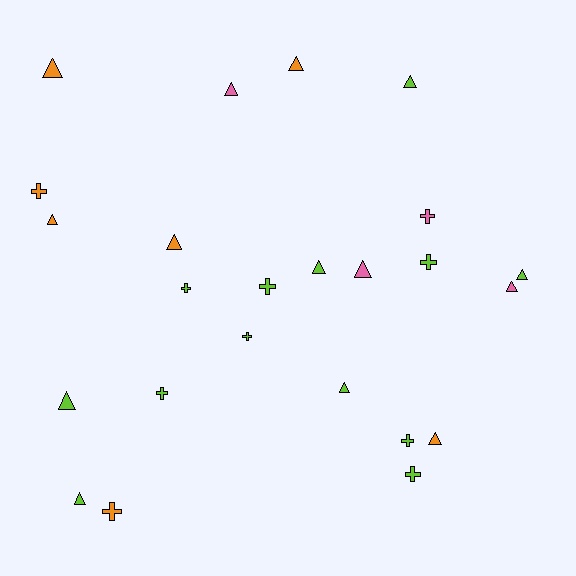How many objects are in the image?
There are 24 objects.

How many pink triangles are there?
There are 3 pink triangles.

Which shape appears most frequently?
Triangle, with 14 objects.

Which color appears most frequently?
Lime, with 13 objects.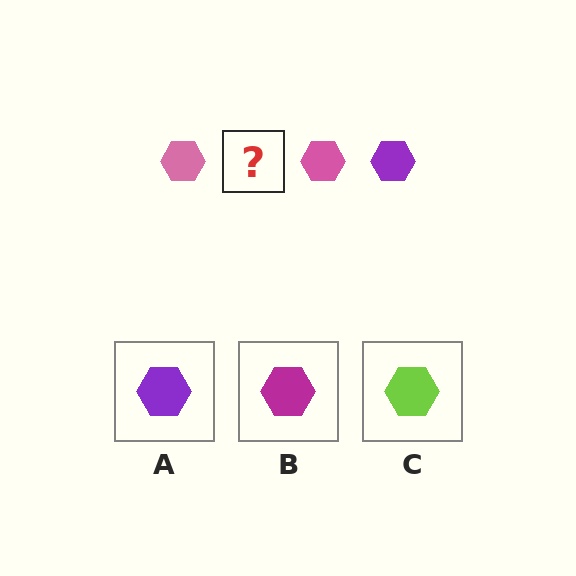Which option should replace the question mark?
Option A.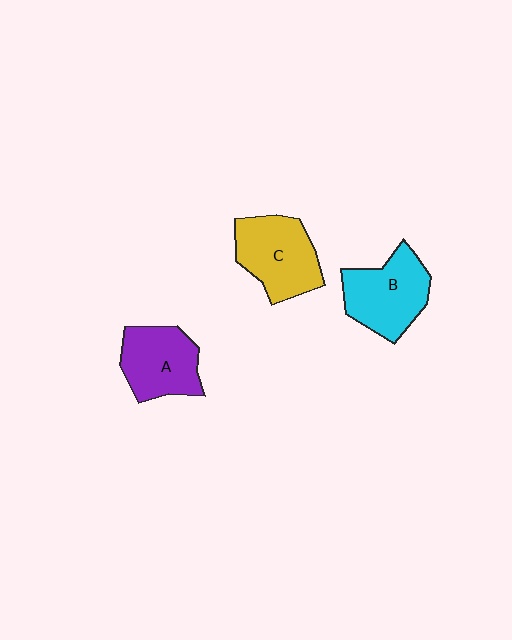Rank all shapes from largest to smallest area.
From largest to smallest: C (yellow), B (cyan), A (purple).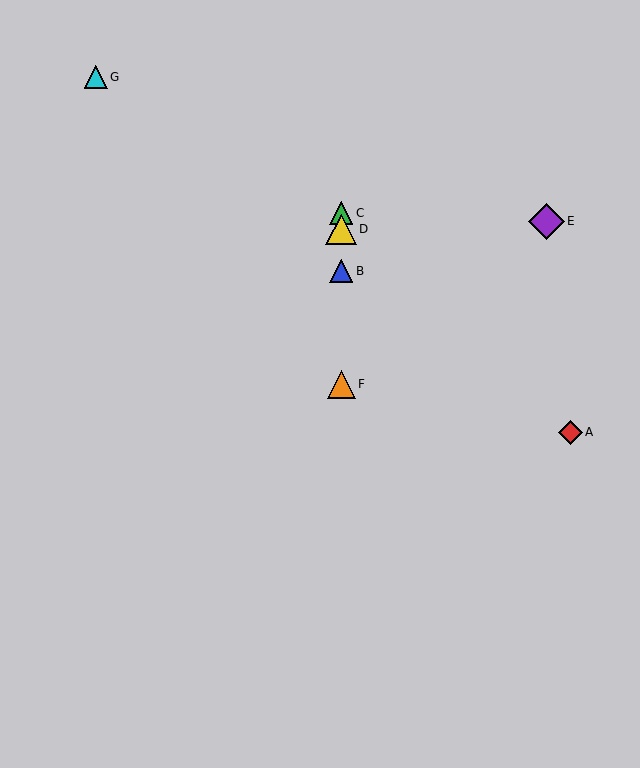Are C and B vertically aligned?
Yes, both are at x≈341.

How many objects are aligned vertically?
4 objects (B, C, D, F) are aligned vertically.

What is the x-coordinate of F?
Object F is at x≈341.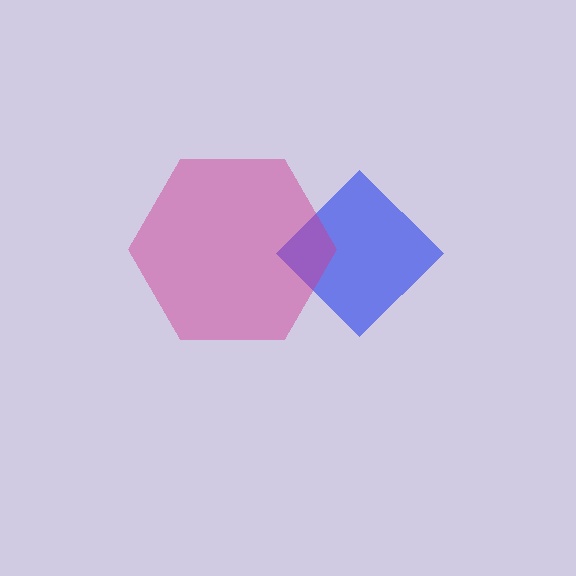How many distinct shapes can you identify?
There are 2 distinct shapes: a blue diamond, a magenta hexagon.